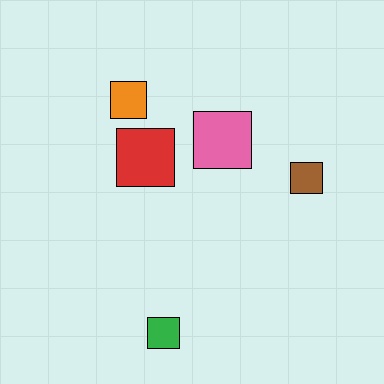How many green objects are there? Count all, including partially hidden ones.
There is 1 green object.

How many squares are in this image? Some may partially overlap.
There are 5 squares.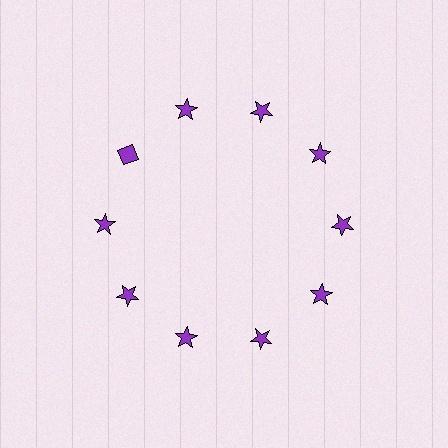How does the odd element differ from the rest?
It has a different shape: diamond instead of star.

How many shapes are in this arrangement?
There are 10 shapes arranged in a ring pattern.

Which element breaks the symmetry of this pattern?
The purple diamond at roughly the 10 o'clock position breaks the symmetry. All other shapes are purple stars.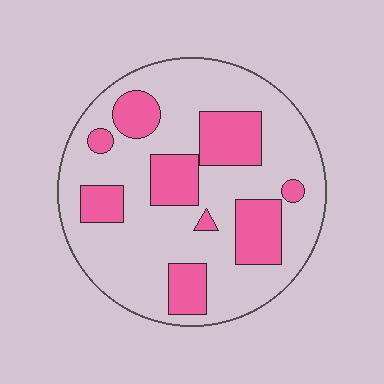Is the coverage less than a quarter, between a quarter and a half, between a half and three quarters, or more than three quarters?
Between a quarter and a half.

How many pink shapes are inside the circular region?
9.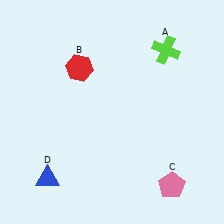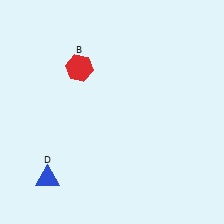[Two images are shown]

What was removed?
The pink pentagon (C), the lime cross (A) were removed in Image 2.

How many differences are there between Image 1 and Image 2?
There are 2 differences between the two images.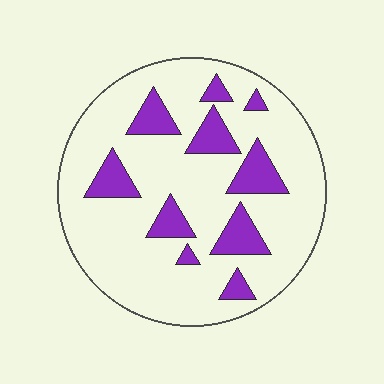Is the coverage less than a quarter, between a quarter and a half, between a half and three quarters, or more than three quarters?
Less than a quarter.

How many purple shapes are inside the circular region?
10.